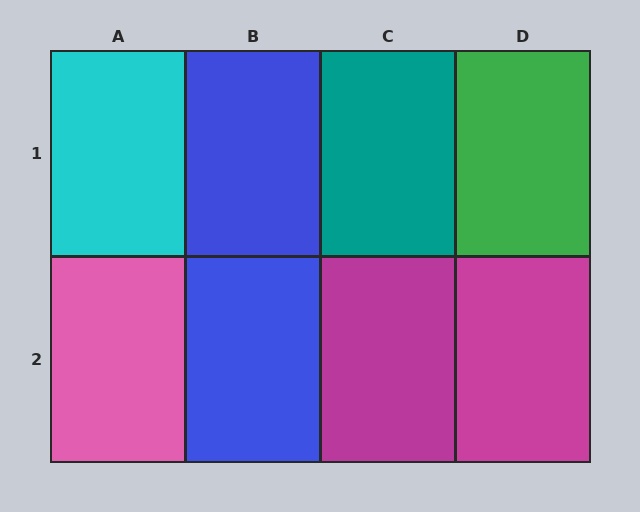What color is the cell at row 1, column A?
Cyan.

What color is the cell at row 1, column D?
Green.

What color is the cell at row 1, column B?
Blue.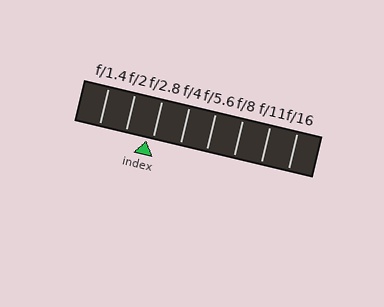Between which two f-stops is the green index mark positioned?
The index mark is between f/2 and f/2.8.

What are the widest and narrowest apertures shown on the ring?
The widest aperture shown is f/1.4 and the narrowest is f/16.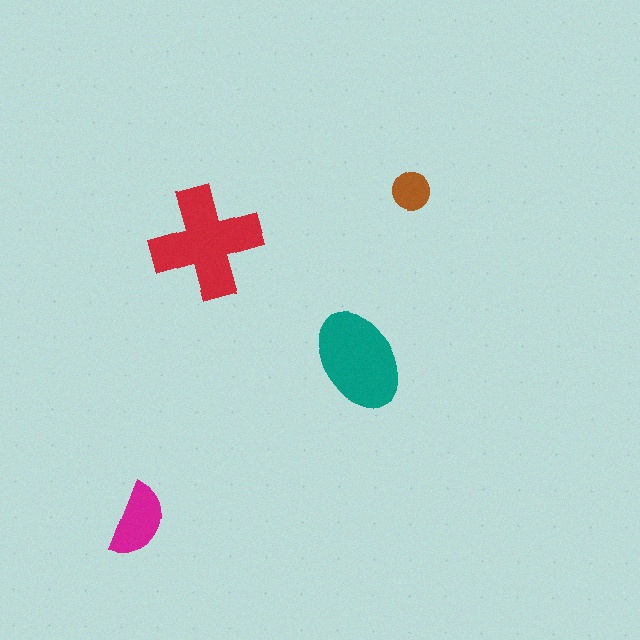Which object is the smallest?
The brown circle.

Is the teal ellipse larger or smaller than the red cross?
Smaller.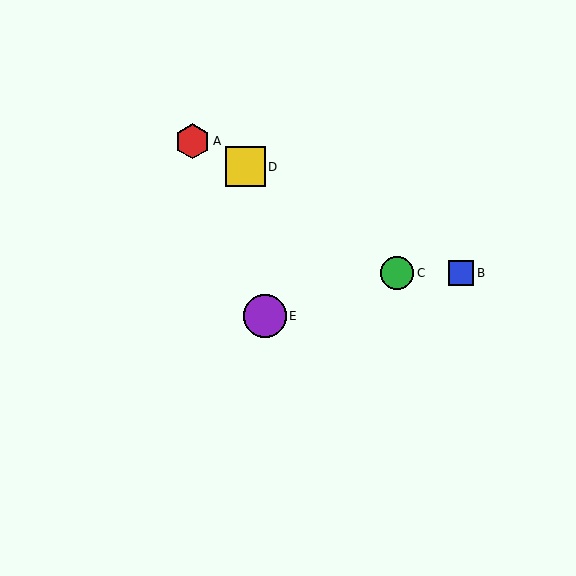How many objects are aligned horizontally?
2 objects (B, C) are aligned horizontally.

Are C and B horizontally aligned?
Yes, both are at y≈273.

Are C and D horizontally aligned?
No, C is at y≈273 and D is at y≈167.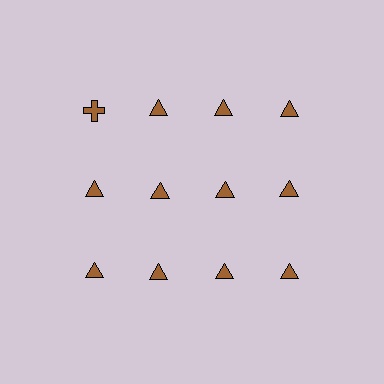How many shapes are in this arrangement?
There are 12 shapes arranged in a grid pattern.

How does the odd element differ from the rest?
It has a different shape: cross instead of triangle.